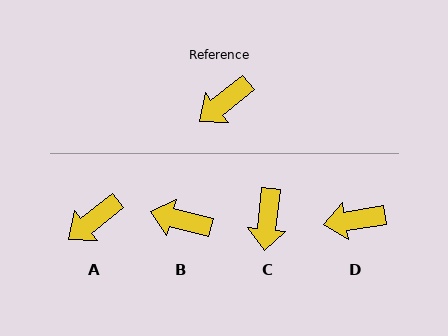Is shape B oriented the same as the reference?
No, it is off by about 53 degrees.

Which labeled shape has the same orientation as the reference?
A.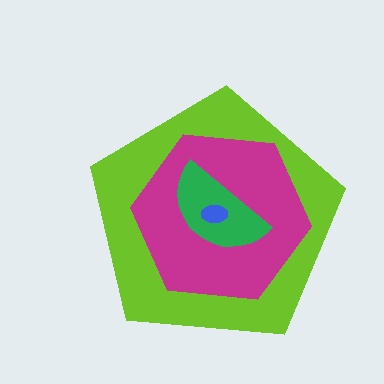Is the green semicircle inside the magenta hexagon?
Yes.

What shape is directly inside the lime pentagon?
The magenta hexagon.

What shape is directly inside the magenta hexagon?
The green semicircle.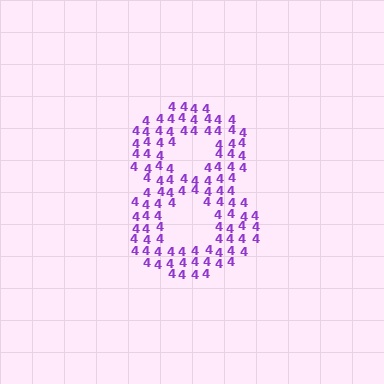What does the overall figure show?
The overall figure shows the digit 8.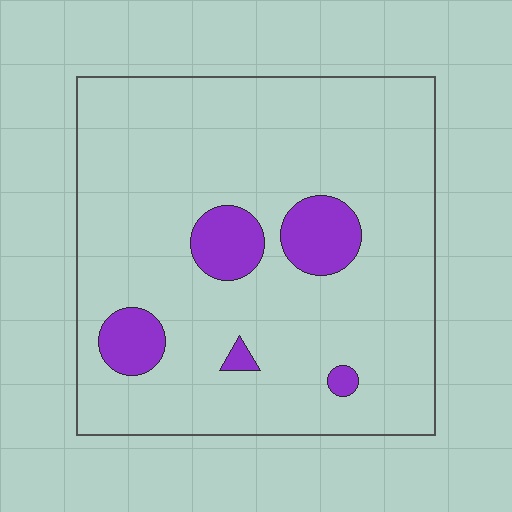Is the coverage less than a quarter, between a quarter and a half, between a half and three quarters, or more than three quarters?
Less than a quarter.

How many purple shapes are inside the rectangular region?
5.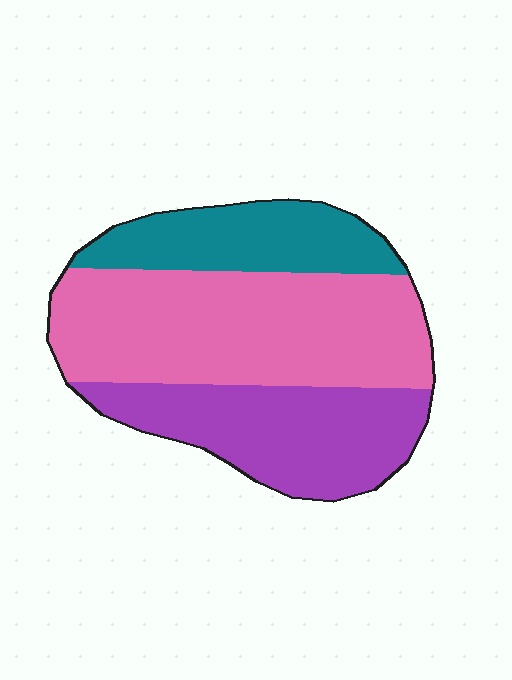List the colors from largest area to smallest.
From largest to smallest: pink, purple, teal.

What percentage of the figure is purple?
Purple covers around 30% of the figure.